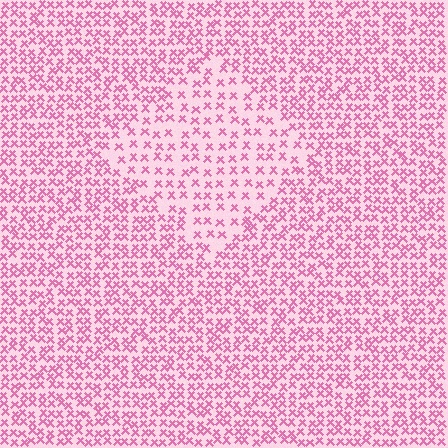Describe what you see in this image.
The image contains small pink elements arranged at two different densities. A diamond-shaped region is visible where the elements are less densely packed than the surrounding area.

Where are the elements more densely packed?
The elements are more densely packed outside the diamond boundary.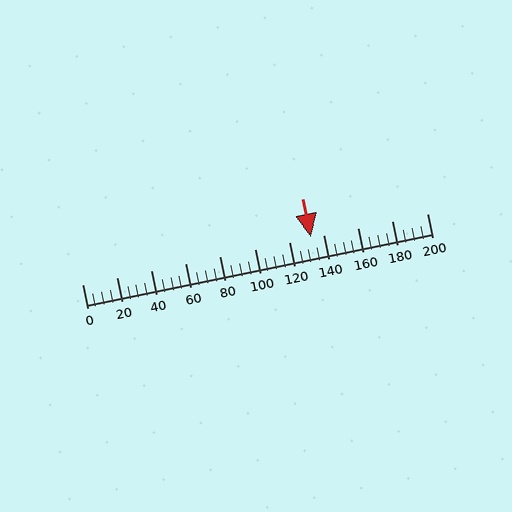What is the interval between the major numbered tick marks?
The major tick marks are spaced 20 units apart.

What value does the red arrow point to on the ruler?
The red arrow points to approximately 133.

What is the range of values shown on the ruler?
The ruler shows values from 0 to 200.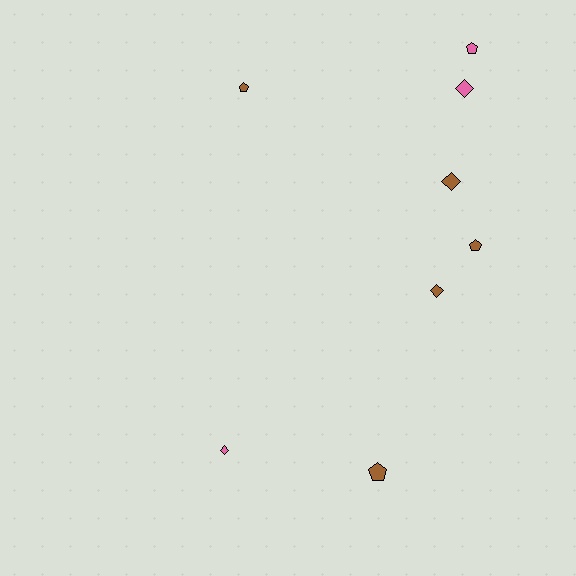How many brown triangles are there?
There are no brown triangles.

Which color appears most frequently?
Brown, with 5 objects.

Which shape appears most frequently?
Pentagon, with 4 objects.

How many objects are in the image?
There are 8 objects.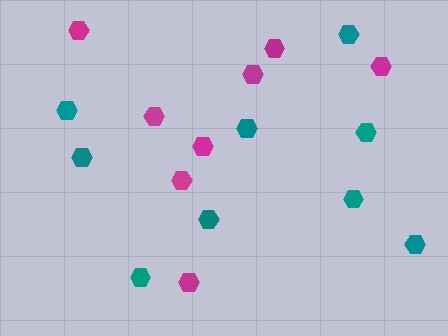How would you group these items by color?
There are 2 groups: one group of magenta hexagons (8) and one group of teal hexagons (9).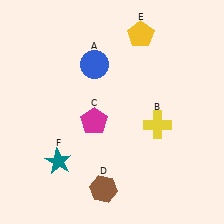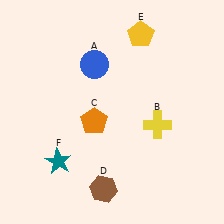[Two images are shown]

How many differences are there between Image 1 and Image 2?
There is 1 difference between the two images.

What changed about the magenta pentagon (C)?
In Image 1, C is magenta. In Image 2, it changed to orange.